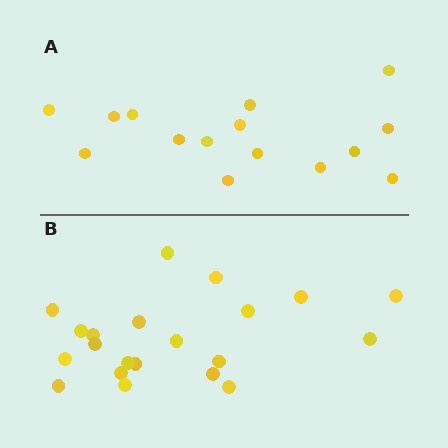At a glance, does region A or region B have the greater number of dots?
Region B (the bottom region) has more dots.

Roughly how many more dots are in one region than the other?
Region B has about 6 more dots than region A.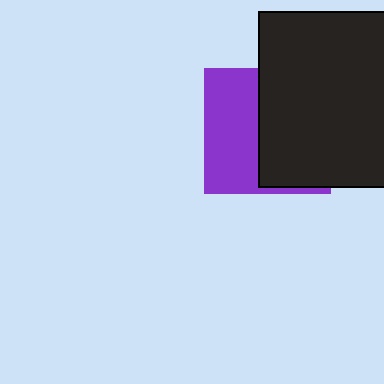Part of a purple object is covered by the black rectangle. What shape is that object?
It is a square.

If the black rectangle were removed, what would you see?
You would see the complete purple square.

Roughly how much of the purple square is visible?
A small part of it is visible (roughly 45%).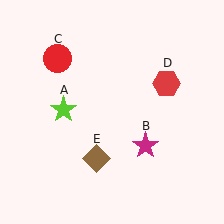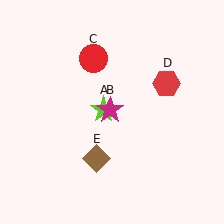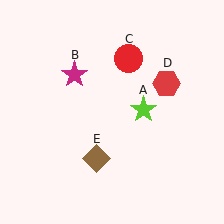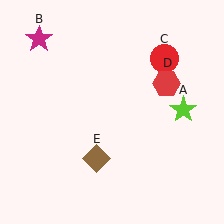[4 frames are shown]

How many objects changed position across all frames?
3 objects changed position: lime star (object A), magenta star (object B), red circle (object C).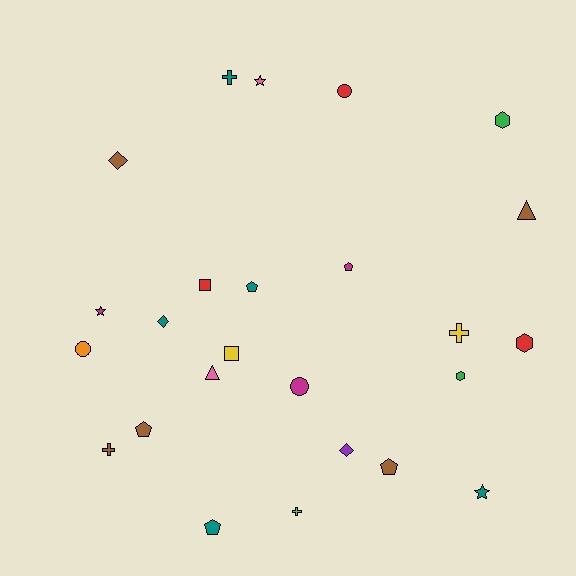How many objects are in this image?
There are 25 objects.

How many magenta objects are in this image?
There are 3 magenta objects.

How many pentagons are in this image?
There are 5 pentagons.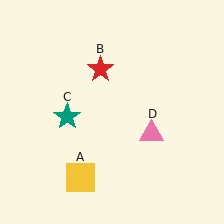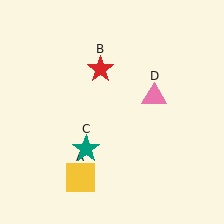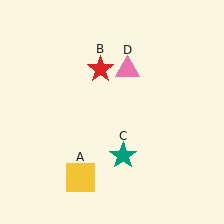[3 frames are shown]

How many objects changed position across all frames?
2 objects changed position: teal star (object C), pink triangle (object D).